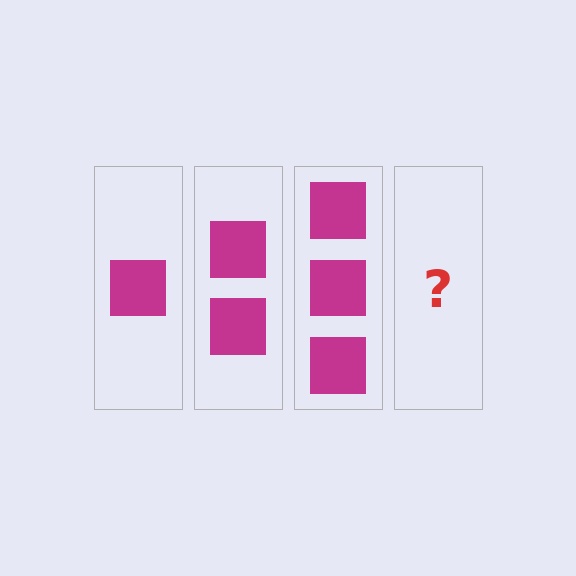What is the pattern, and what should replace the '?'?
The pattern is that each step adds one more square. The '?' should be 4 squares.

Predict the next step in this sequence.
The next step is 4 squares.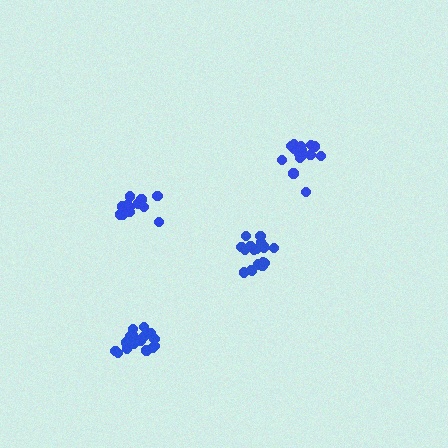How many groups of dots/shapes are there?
There are 4 groups.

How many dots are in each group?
Group 1: 17 dots, Group 2: 19 dots, Group 3: 16 dots, Group 4: 14 dots (66 total).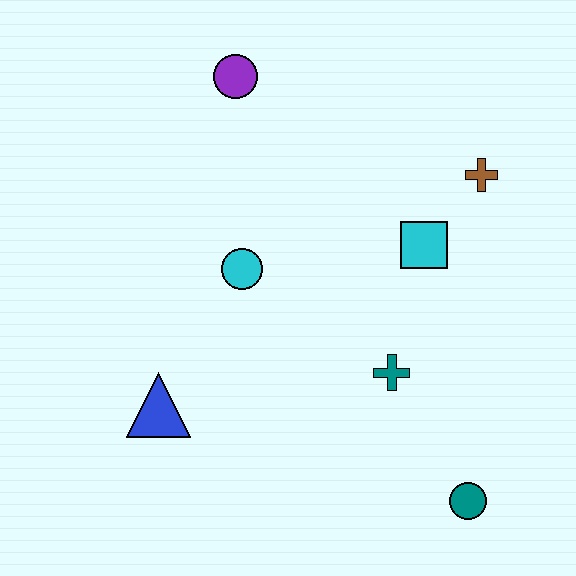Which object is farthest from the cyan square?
The blue triangle is farthest from the cyan square.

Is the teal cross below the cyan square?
Yes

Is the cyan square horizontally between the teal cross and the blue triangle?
No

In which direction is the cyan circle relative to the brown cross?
The cyan circle is to the left of the brown cross.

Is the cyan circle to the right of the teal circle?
No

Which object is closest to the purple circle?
The cyan circle is closest to the purple circle.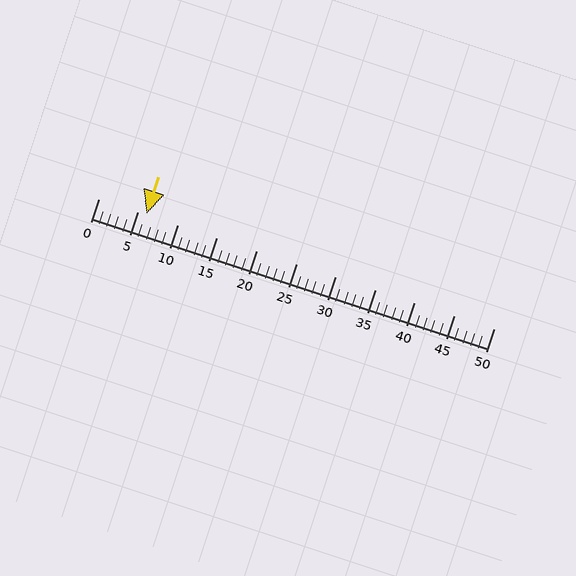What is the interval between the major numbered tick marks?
The major tick marks are spaced 5 units apart.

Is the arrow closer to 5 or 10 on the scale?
The arrow is closer to 5.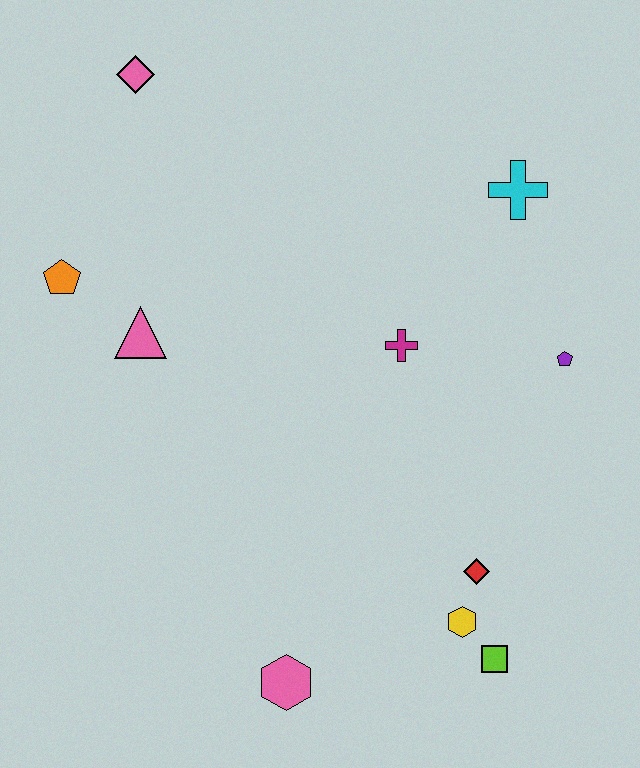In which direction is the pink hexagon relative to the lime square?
The pink hexagon is to the left of the lime square.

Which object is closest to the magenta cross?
The purple pentagon is closest to the magenta cross.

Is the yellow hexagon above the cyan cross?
No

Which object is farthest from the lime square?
The pink diamond is farthest from the lime square.